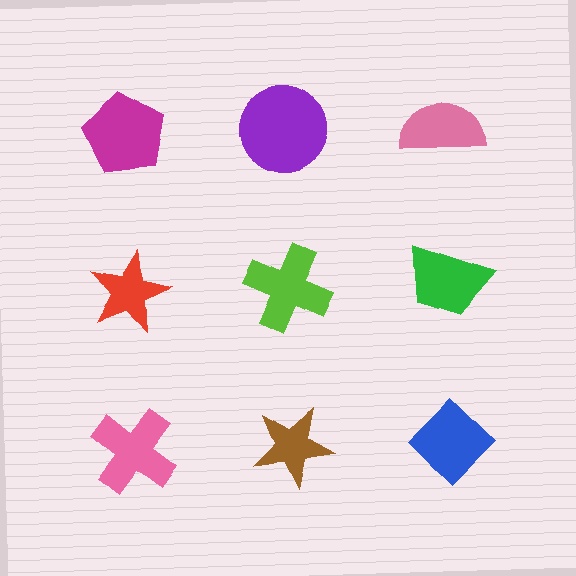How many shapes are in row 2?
3 shapes.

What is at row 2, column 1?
A red star.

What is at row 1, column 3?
A pink semicircle.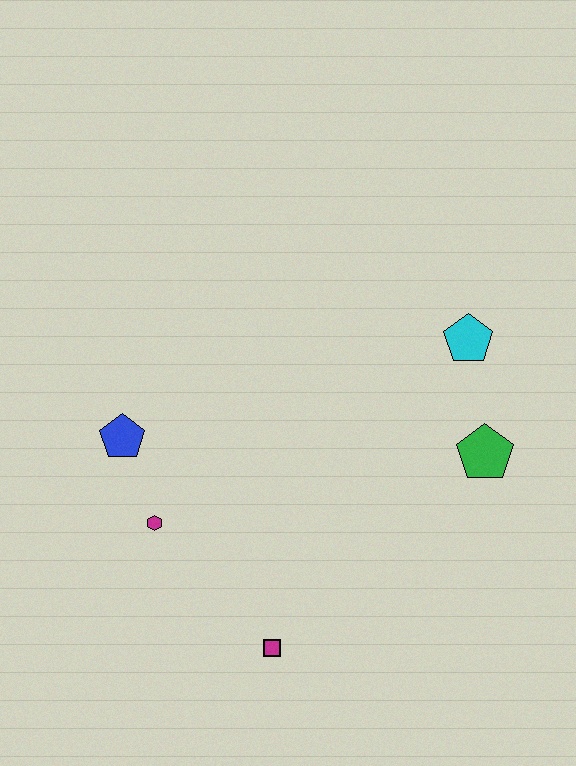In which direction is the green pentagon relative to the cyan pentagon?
The green pentagon is below the cyan pentagon.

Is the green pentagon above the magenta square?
Yes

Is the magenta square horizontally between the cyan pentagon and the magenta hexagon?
Yes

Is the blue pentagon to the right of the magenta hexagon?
No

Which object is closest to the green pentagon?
The cyan pentagon is closest to the green pentagon.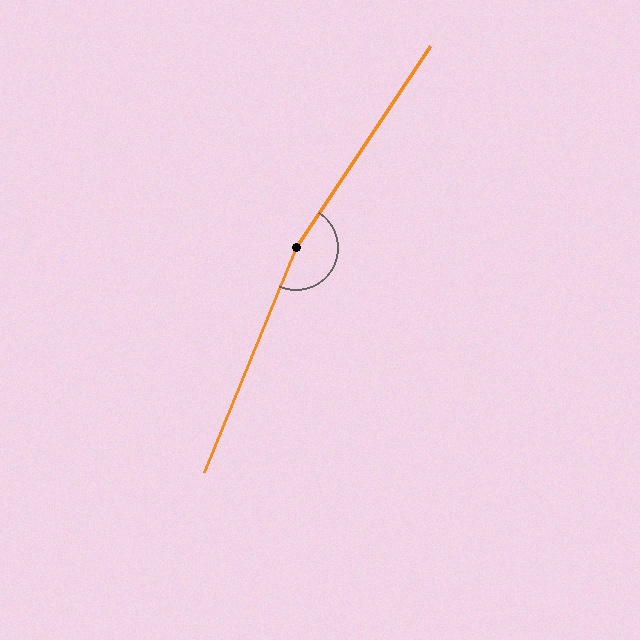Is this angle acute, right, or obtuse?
It is obtuse.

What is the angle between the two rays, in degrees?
Approximately 169 degrees.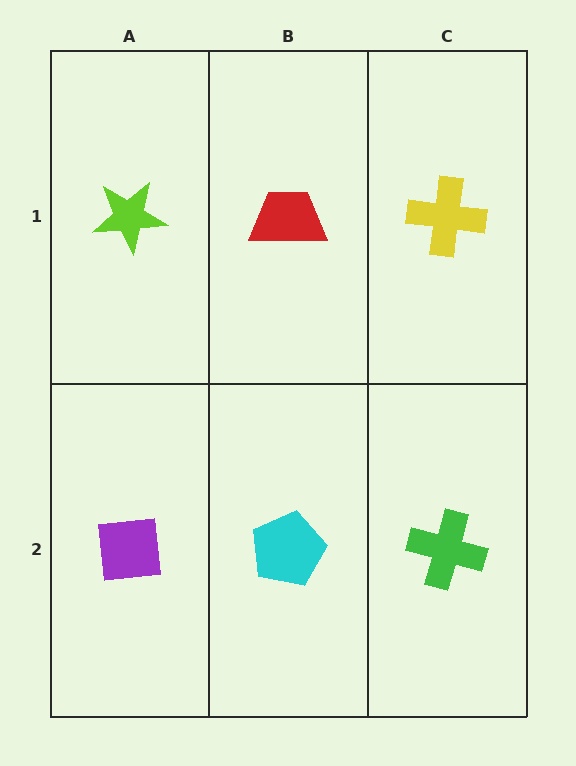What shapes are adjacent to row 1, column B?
A cyan pentagon (row 2, column B), a lime star (row 1, column A), a yellow cross (row 1, column C).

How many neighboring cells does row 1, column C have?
2.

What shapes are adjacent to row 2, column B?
A red trapezoid (row 1, column B), a purple square (row 2, column A), a green cross (row 2, column C).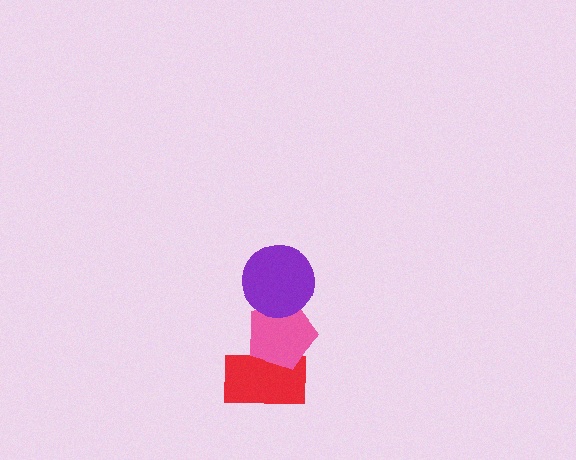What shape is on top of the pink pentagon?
The purple circle is on top of the pink pentagon.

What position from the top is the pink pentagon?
The pink pentagon is 2nd from the top.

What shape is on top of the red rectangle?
The pink pentagon is on top of the red rectangle.